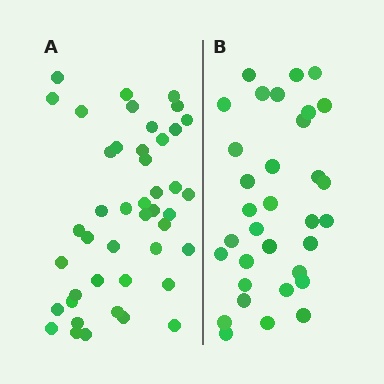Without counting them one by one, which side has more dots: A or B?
Region A (the left region) has more dots.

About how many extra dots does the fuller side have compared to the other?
Region A has roughly 12 or so more dots than region B.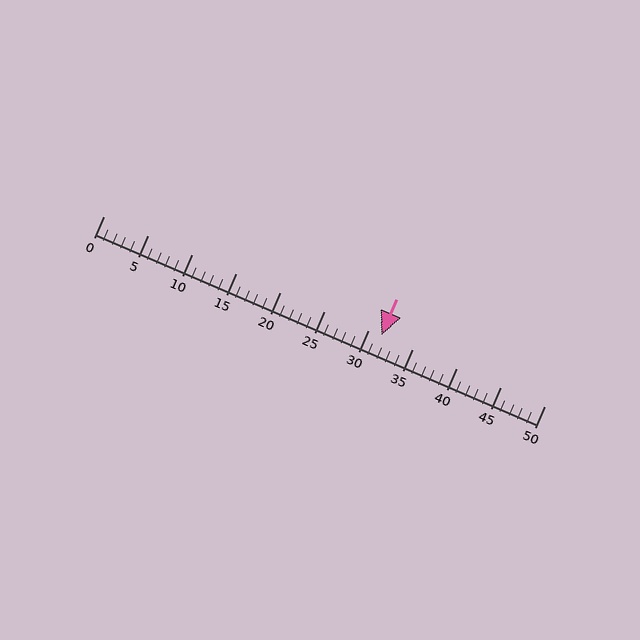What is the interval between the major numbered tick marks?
The major tick marks are spaced 5 units apart.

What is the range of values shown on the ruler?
The ruler shows values from 0 to 50.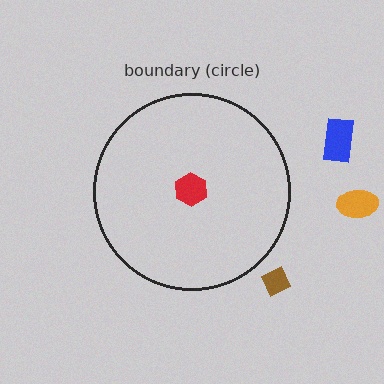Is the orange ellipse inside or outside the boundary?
Outside.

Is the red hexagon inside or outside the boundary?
Inside.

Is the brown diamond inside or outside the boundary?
Outside.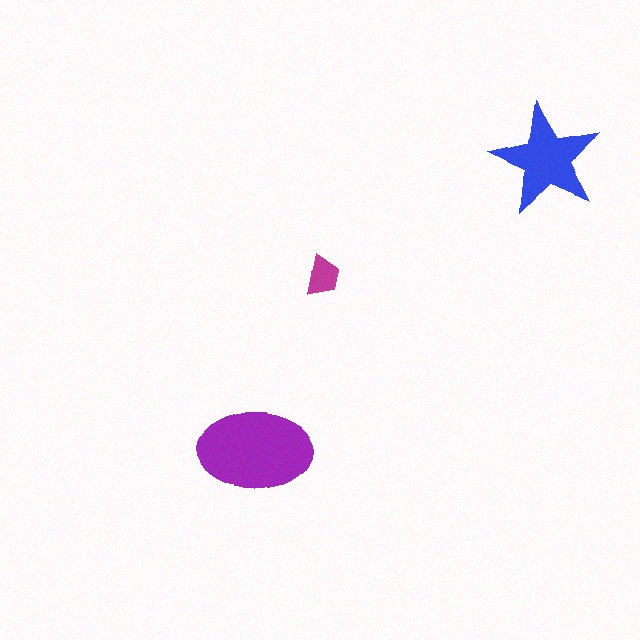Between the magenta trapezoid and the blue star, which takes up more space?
The blue star.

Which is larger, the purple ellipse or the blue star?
The purple ellipse.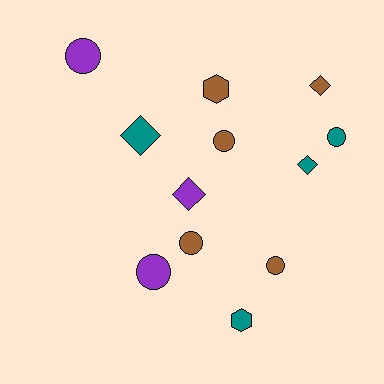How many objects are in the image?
There are 12 objects.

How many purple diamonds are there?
There is 1 purple diamond.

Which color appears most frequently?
Brown, with 5 objects.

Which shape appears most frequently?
Circle, with 6 objects.